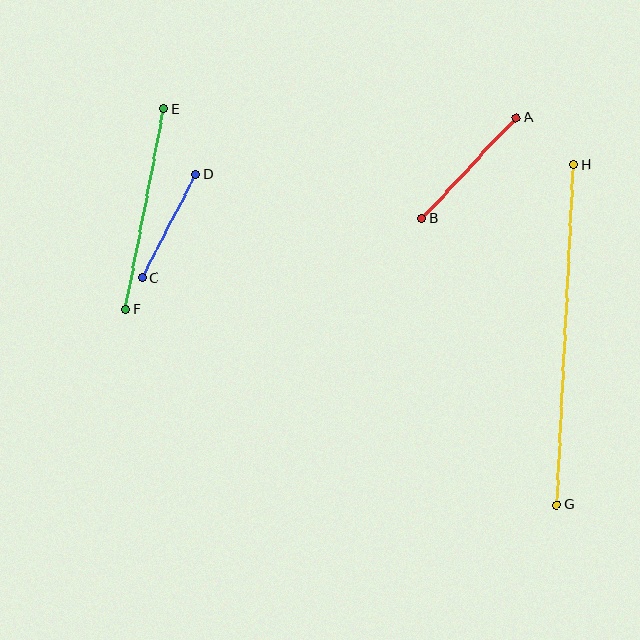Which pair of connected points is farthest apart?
Points G and H are farthest apart.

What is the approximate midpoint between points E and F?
The midpoint is at approximately (145, 209) pixels.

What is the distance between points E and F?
The distance is approximately 204 pixels.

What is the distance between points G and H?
The distance is approximately 341 pixels.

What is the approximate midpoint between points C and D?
The midpoint is at approximately (169, 226) pixels.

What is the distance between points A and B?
The distance is approximately 138 pixels.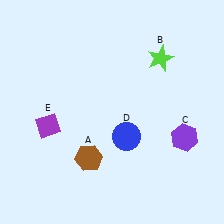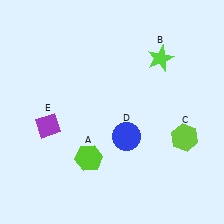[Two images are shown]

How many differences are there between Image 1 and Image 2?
There are 2 differences between the two images.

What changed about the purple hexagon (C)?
In Image 1, C is purple. In Image 2, it changed to lime.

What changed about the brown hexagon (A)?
In Image 1, A is brown. In Image 2, it changed to lime.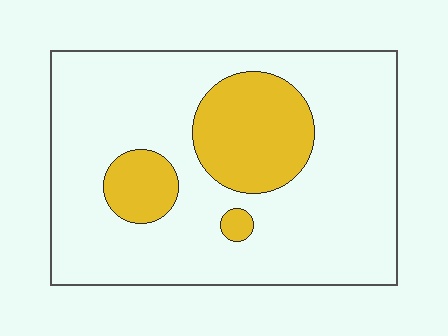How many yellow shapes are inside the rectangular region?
3.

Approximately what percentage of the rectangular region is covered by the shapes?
Approximately 20%.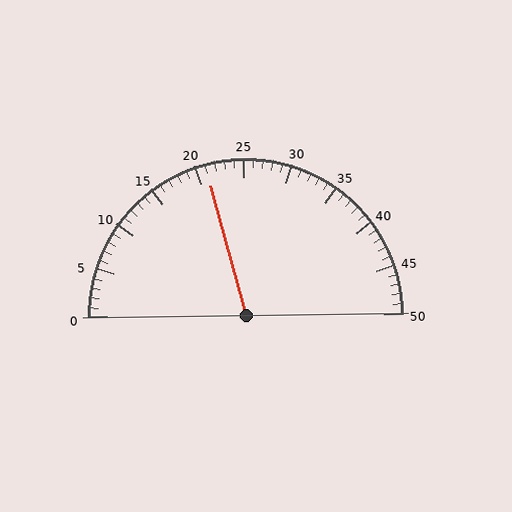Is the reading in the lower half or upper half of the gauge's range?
The reading is in the lower half of the range (0 to 50).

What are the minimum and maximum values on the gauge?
The gauge ranges from 0 to 50.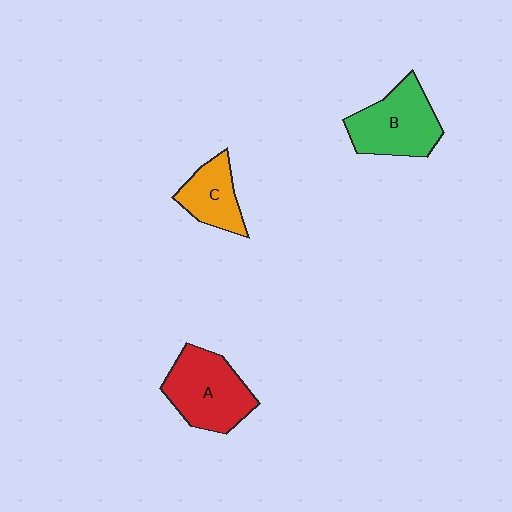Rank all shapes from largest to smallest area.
From largest to smallest: A (red), B (green), C (orange).